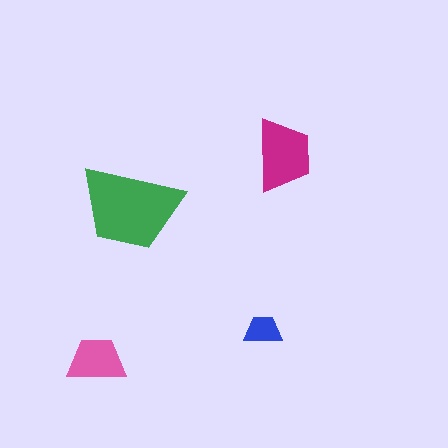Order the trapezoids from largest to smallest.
the green one, the magenta one, the pink one, the blue one.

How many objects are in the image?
There are 4 objects in the image.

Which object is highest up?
The magenta trapezoid is topmost.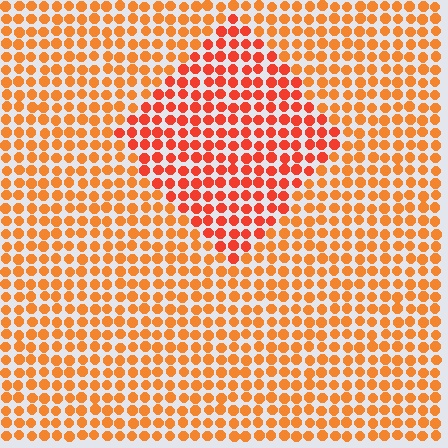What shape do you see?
I see a diamond.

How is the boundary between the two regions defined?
The boundary is defined purely by a slight shift in hue (about 22 degrees). Spacing, size, and orientation are identical on both sides.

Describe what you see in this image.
The image is filled with small orange elements in a uniform arrangement. A diamond-shaped region is visible where the elements are tinted to a slightly different hue, forming a subtle color boundary.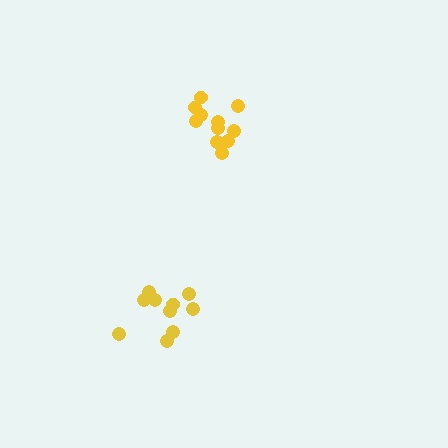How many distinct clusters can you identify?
There are 2 distinct clusters.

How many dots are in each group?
Group 1: 11 dots, Group 2: 10 dots (21 total).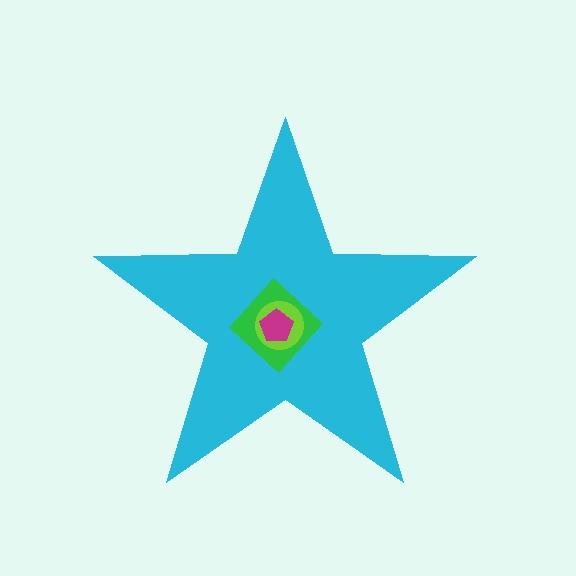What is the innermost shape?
The magenta pentagon.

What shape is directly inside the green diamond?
The lime circle.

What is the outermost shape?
The cyan star.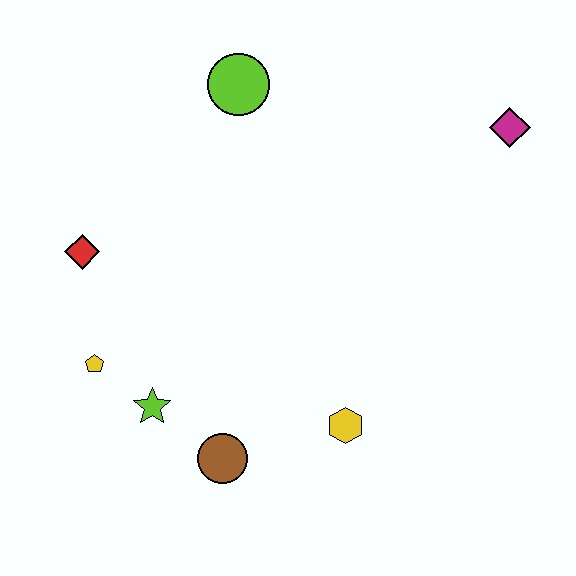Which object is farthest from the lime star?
The magenta diamond is farthest from the lime star.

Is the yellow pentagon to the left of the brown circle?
Yes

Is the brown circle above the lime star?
No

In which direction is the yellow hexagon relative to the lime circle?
The yellow hexagon is below the lime circle.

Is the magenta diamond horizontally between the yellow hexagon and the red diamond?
No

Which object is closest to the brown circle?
The lime star is closest to the brown circle.